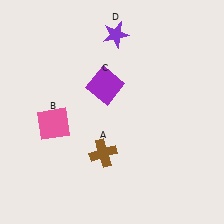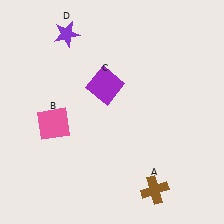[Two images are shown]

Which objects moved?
The objects that moved are: the brown cross (A), the purple star (D).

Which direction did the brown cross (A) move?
The brown cross (A) moved right.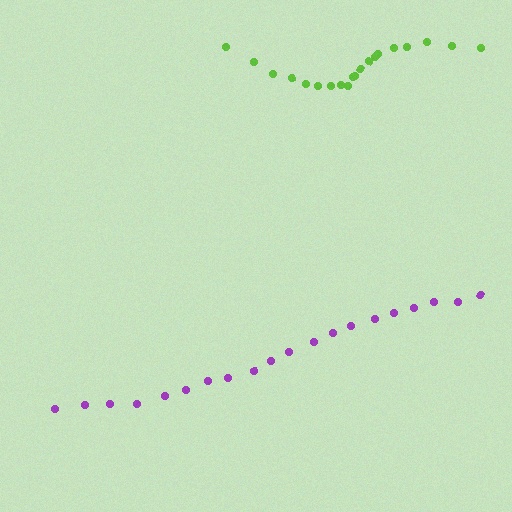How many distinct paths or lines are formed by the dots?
There are 2 distinct paths.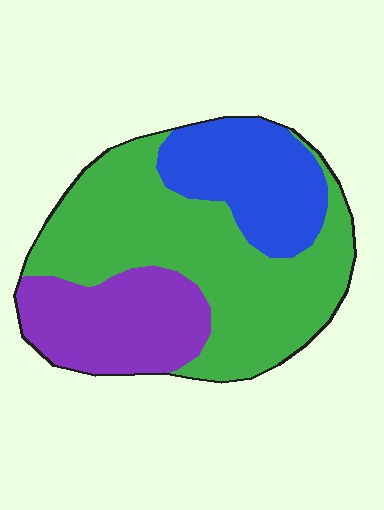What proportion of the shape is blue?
Blue covers about 25% of the shape.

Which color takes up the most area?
Green, at roughly 55%.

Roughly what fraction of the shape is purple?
Purple covers about 25% of the shape.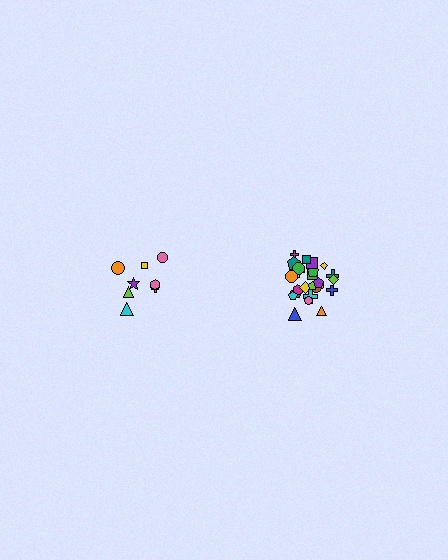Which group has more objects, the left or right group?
The right group.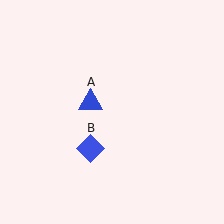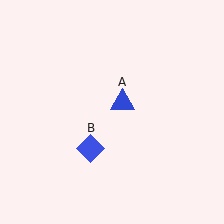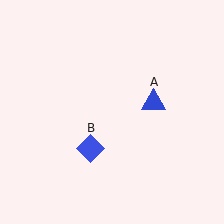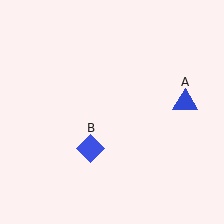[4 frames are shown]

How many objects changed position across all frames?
1 object changed position: blue triangle (object A).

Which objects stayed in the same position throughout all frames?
Blue diamond (object B) remained stationary.